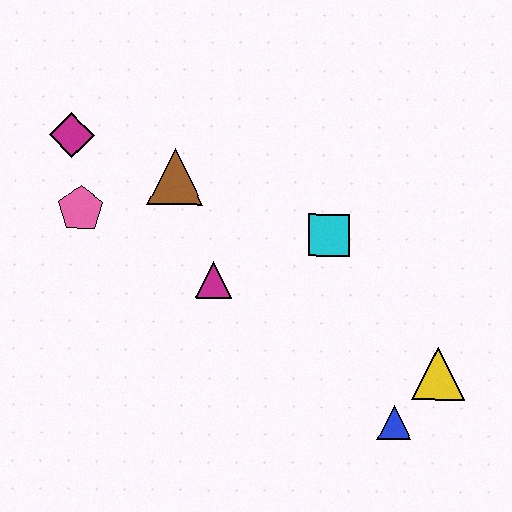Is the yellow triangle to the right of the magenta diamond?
Yes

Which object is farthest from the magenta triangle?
The yellow triangle is farthest from the magenta triangle.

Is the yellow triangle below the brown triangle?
Yes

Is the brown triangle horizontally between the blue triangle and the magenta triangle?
No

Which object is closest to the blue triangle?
The yellow triangle is closest to the blue triangle.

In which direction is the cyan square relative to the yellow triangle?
The cyan square is above the yellow triangle.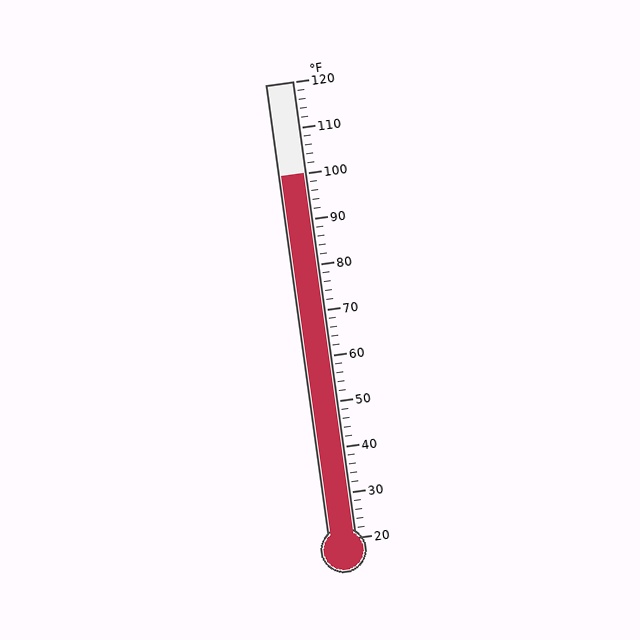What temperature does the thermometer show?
The thermometer shows approximately 100°F.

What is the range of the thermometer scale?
The thermometer scale ranges from 20°F to 120°F.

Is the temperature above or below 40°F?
The temperature is above 40°F.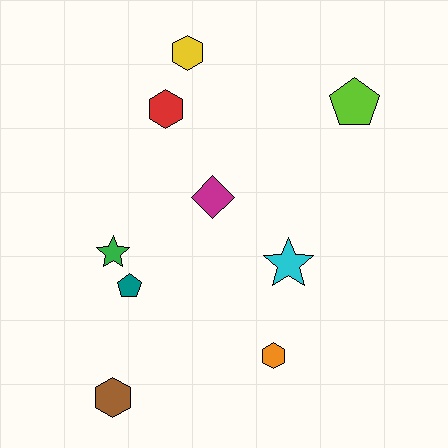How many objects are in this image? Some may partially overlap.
There are 9 objects.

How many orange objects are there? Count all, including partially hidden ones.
There is 1 orange object.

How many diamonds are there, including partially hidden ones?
There is 1 diamond.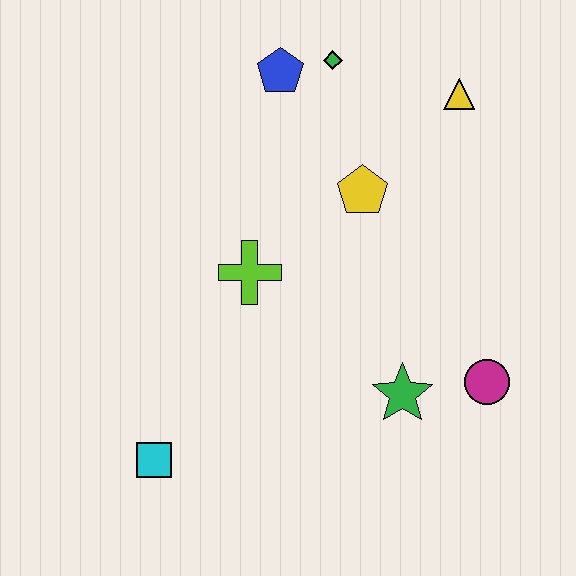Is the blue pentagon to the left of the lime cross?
No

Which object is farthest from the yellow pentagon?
The cyan square is farthest from the yellow pentagon.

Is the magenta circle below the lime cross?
Yes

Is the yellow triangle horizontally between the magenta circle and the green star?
Yes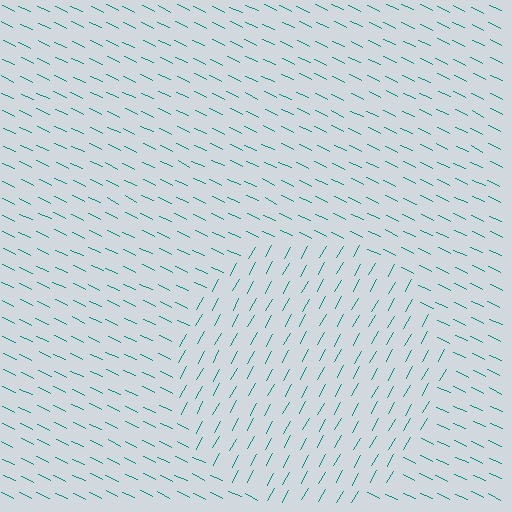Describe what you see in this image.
The image is filled with small teal line segments. A circle region in the image has lines oriented differently from the surrounding lines, creating a visible texture boundary.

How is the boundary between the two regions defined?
The boundary is defined purely by a change in line orientation (approximately 86 degrees difference). All lines are the same color and thickness.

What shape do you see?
I see a circle.